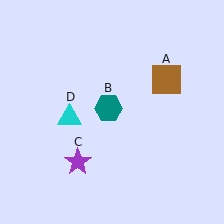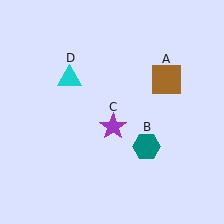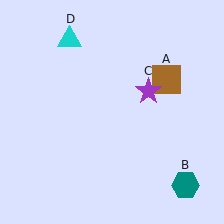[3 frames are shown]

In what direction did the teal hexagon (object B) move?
The teal hexagon (object B) moved down and to the right.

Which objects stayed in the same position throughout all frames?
Brown square (object A) remained stationary.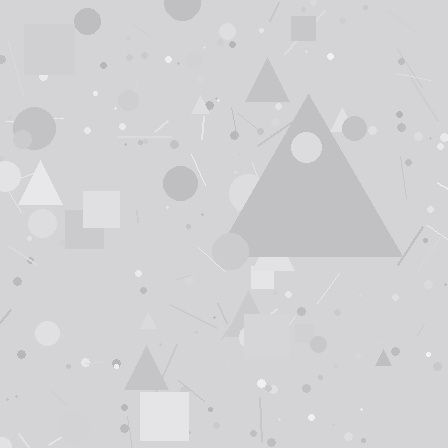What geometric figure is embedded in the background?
A triangle is embedded in the background.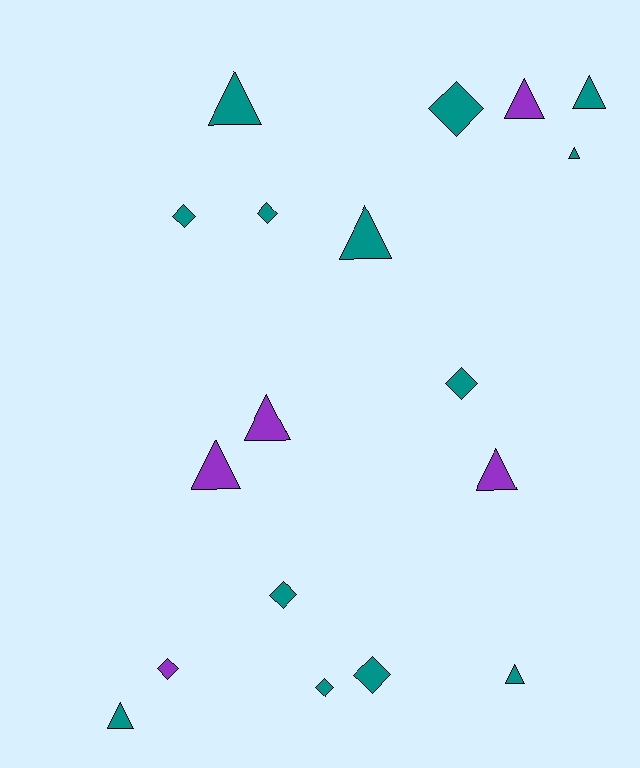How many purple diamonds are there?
There is 1 purple diamond.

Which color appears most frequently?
Teal, with 13 objects.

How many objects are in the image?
There are 18 objects.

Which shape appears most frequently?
Triangle, with 10 objects.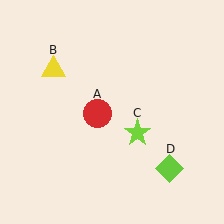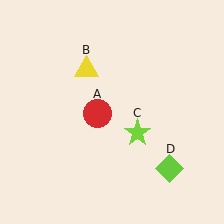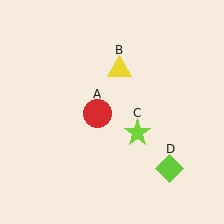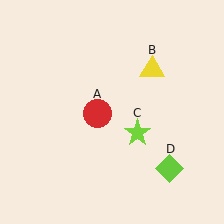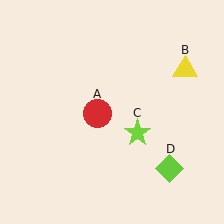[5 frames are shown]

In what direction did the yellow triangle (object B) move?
The yellow triangle (object B) moved right.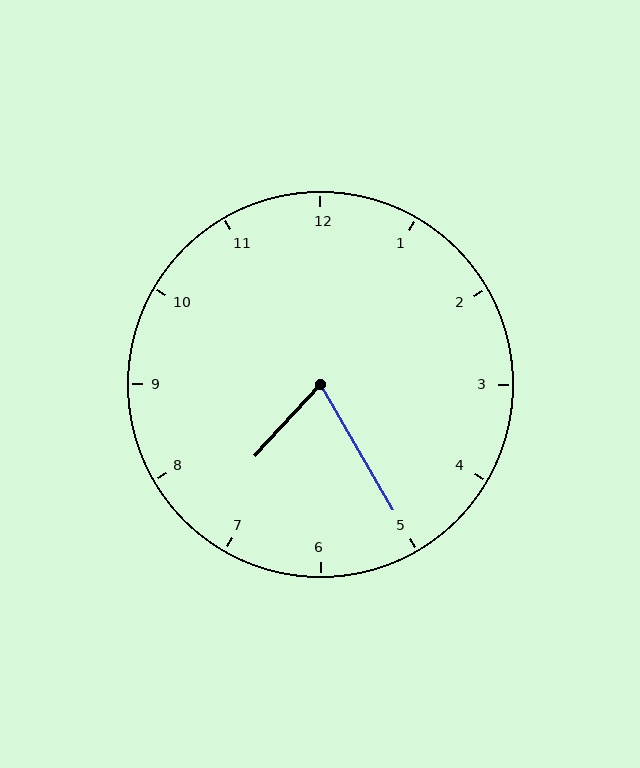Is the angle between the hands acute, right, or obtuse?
It is acute.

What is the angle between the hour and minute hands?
Approximately 72 degrees.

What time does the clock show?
7:25.